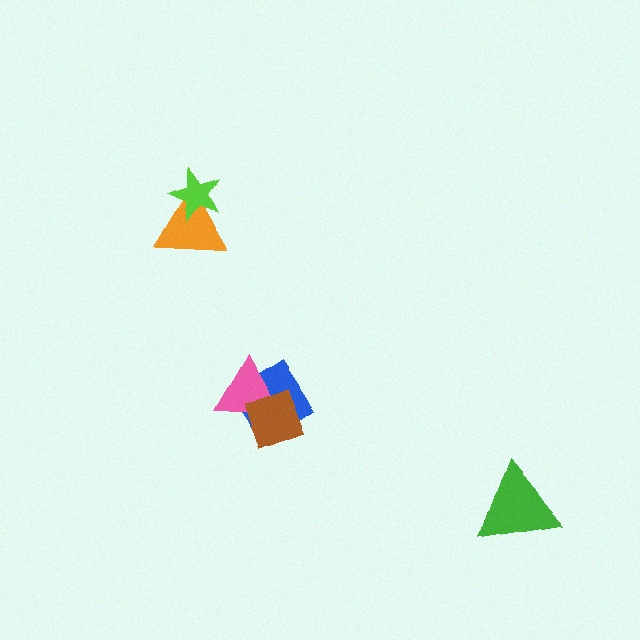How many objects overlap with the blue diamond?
2 objects overlap with the blue diamond.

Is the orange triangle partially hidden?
Yes, it is partially covered by another shape.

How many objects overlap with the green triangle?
0 objects overlap with the green triangle.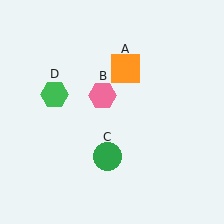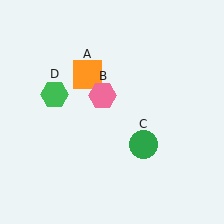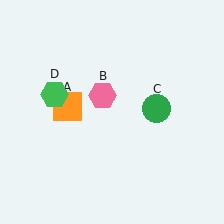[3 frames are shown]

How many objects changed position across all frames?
2 objects changed position: orange square (object A), green circle (object C).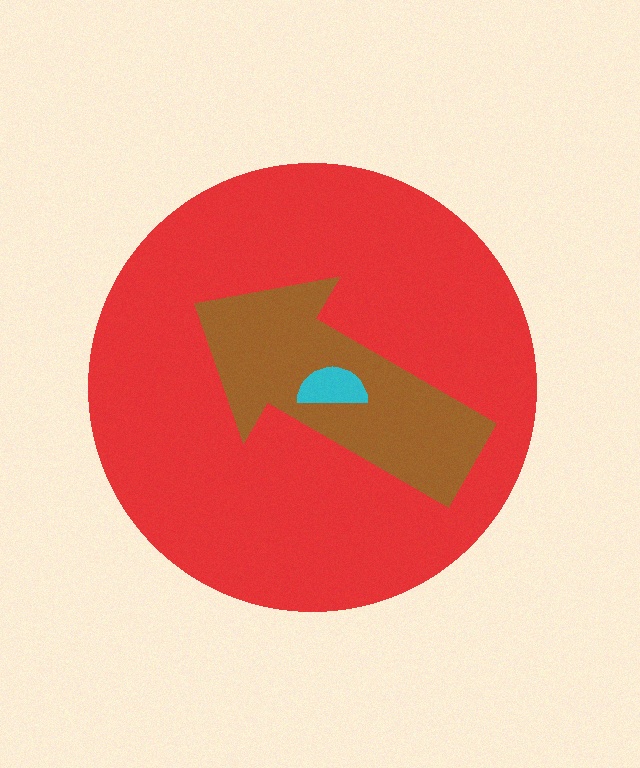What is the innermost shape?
The cyan semicircle.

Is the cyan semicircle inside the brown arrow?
Yes.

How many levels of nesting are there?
3.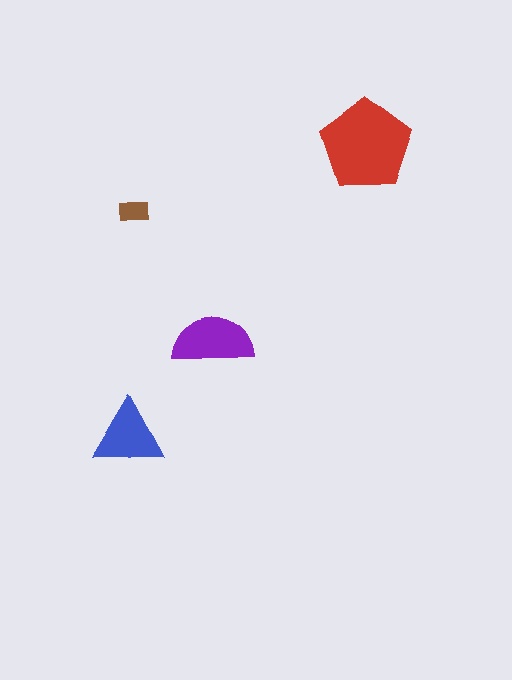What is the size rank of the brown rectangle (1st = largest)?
4th.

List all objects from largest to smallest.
The red pentagon, the purple semicircle, the blue triangle, the brown rectangle.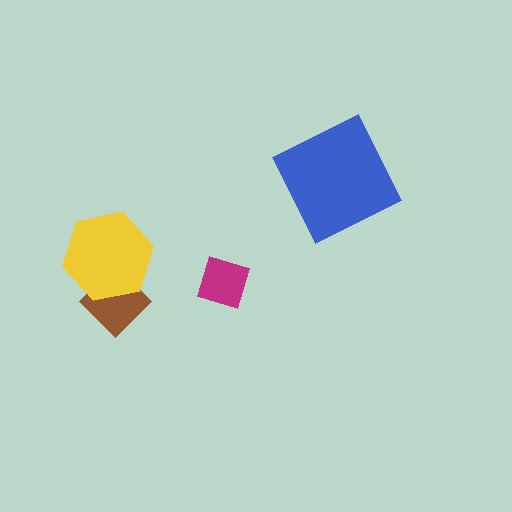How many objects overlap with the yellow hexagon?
1 object overlaps with the yellow hexagon.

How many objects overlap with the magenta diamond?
0 objects overlap with the magenta diamond.